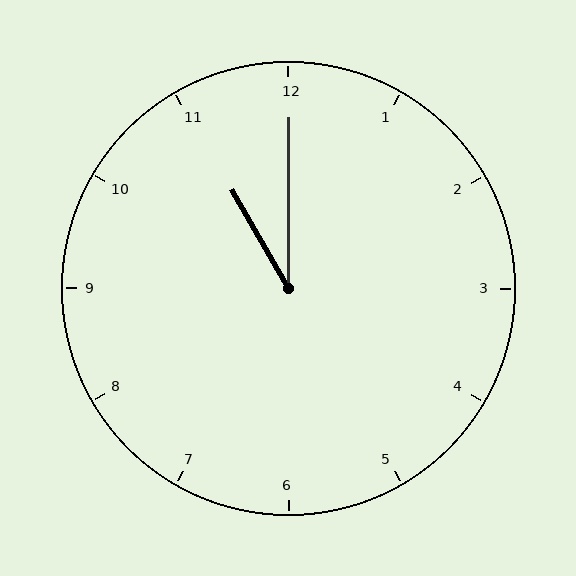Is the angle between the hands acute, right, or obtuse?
It is acute.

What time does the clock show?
11:00.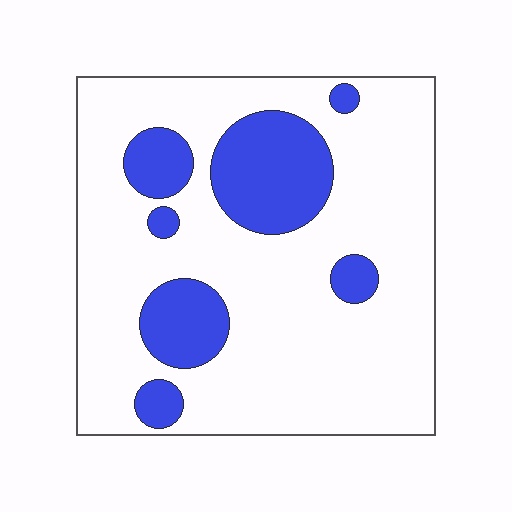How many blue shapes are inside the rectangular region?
7.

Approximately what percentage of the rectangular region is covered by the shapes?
Approximately 20%.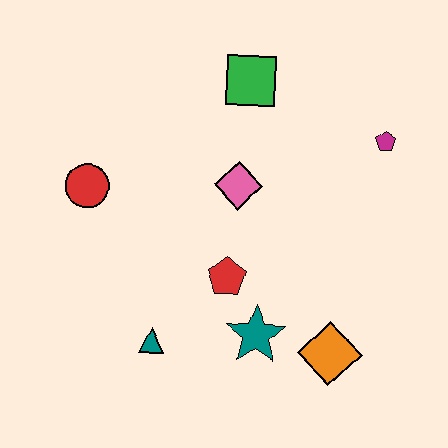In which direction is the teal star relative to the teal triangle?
The teal star is to the right of the teal triangle.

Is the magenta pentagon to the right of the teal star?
Yes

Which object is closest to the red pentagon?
The teal star is closest to the red pentagon.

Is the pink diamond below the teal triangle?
No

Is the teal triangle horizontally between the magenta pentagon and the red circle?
Yes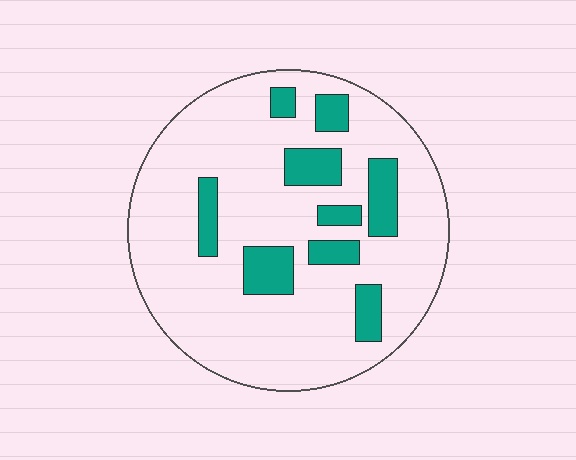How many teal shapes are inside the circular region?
9.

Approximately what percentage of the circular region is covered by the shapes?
Approximately 20%.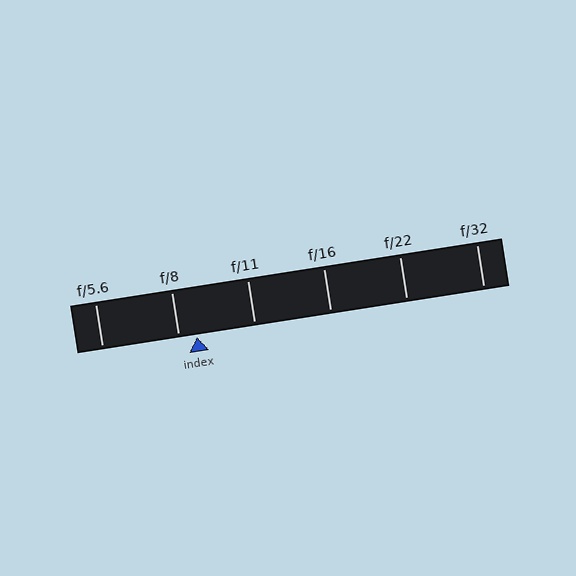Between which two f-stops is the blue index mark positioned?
The index mark is between f/8 and f/11.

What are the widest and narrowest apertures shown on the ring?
The widest aperture shown is f/5.6 and the narrowest is f/32.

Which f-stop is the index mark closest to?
The index mark is closest to f/8.